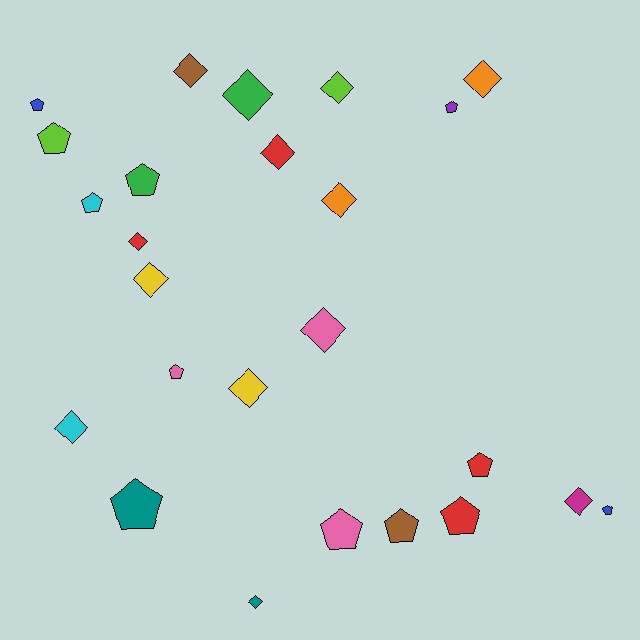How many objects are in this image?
There are 25 objects.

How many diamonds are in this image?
There are 13 diamonds.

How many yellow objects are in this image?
There are 2 yellow objects.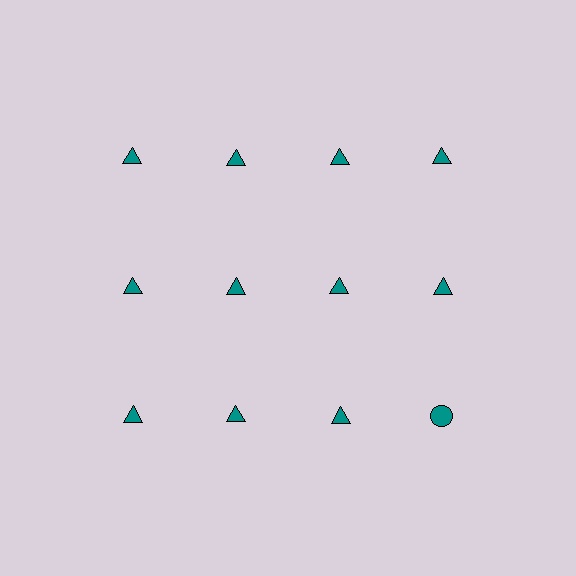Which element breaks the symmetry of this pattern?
The teal circle in the third row, second from right column breaks the symmetry. All other shapes are teal triangles.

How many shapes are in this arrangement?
There are 12 shapes arranged in a grid pattern.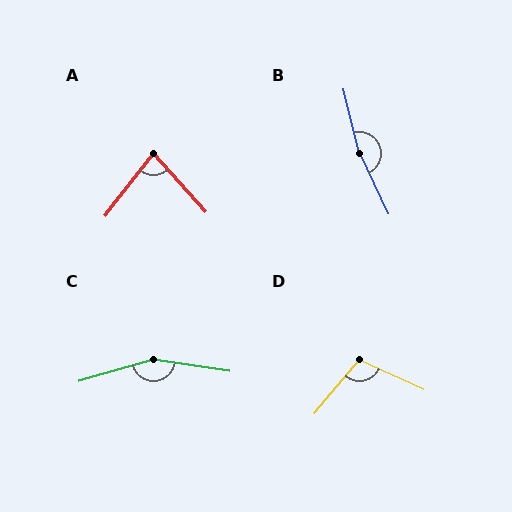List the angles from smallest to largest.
A (80°), D (105°), C (155°), B (169°).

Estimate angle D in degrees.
Approximately 105 degrees.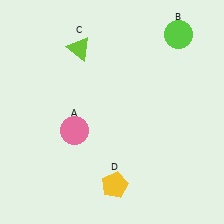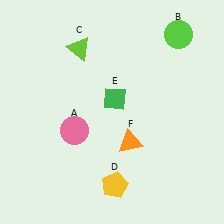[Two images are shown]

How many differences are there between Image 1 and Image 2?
There are 2 differences between the two images.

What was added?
A green diamond (E), an orange triangle (F) were added in Image 2.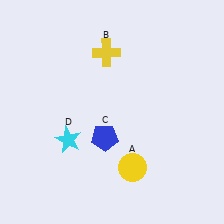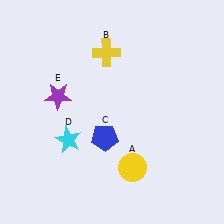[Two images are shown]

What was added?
A purple star (E) was added in Image 2.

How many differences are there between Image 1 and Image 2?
There is 1 difference between the two images.